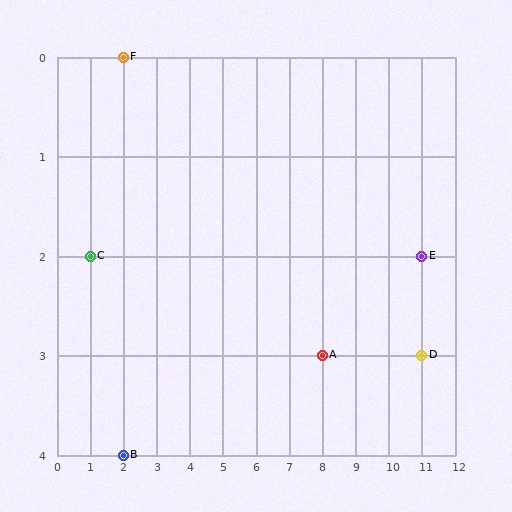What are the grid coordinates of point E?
Point E is at grid coordinates (11, 2).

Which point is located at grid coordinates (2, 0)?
Point F is at (2, 0).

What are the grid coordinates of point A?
Point A is at grid coordinates (8, 3).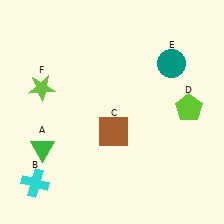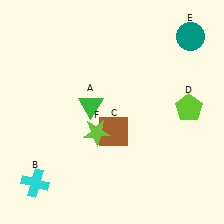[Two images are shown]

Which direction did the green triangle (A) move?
The green triangle (A) moved right.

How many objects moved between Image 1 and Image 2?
3 objects moved between the two images.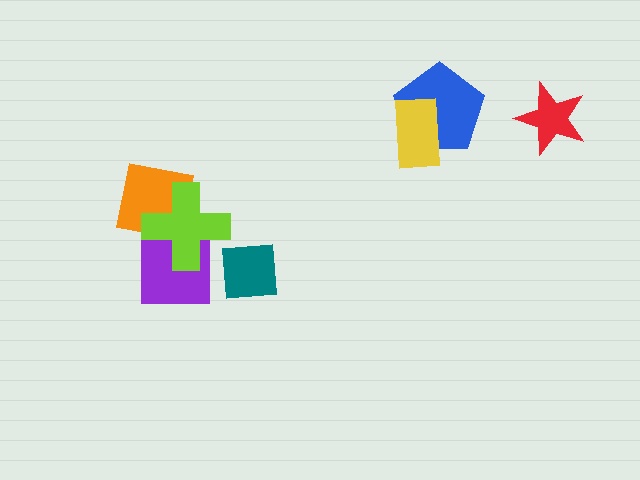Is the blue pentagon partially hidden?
Yes, it is partially covered by another shape.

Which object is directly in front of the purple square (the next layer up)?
The orange square is directly in front of the purple square.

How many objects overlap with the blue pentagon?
1 object overlaps with the blue pentagon.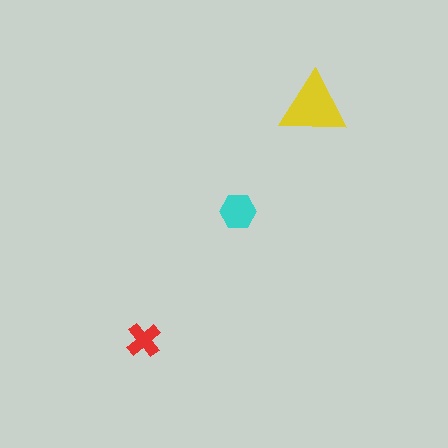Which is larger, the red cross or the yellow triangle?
The yellow triangle.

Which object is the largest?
The yellow triangle.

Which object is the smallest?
The red cross.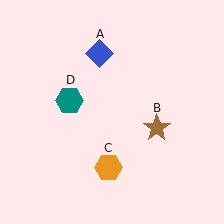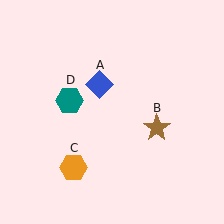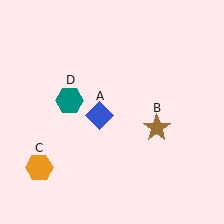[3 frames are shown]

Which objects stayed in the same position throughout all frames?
Brown star (object B) and teal hexagon (object D) remained stationary.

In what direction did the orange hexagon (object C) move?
The orange hexagon (object C) moved left.